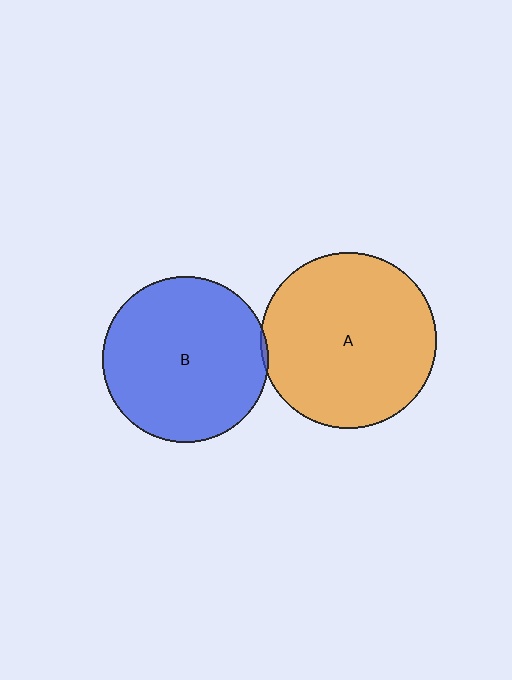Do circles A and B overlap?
Yes.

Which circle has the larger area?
Circle A (orange).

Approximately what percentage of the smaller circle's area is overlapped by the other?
Approximately 5%.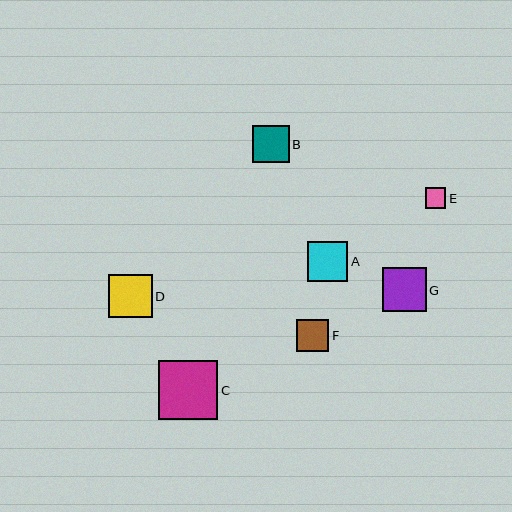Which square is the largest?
Square C is the largest with a size of approximately 59 pixels.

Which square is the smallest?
Square E is the smallest with a size of approximately 21 pixels.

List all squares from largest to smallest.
From largest to smallest: C, D, G, A, B, F, E.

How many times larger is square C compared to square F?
Square C is approximately 1.8 times the size of square F.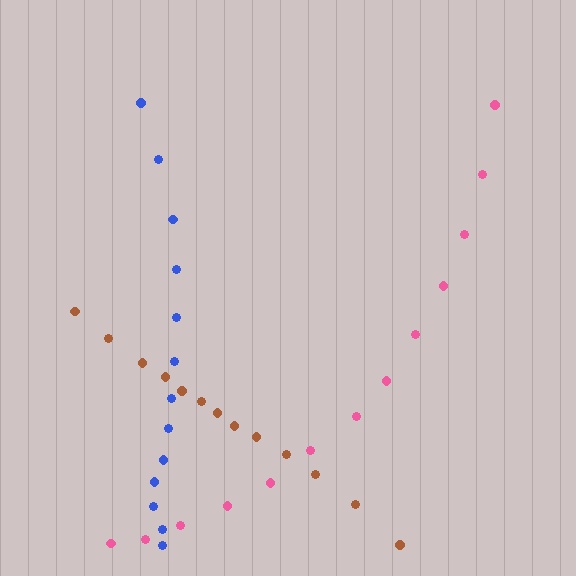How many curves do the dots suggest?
There are 3 distinct paths.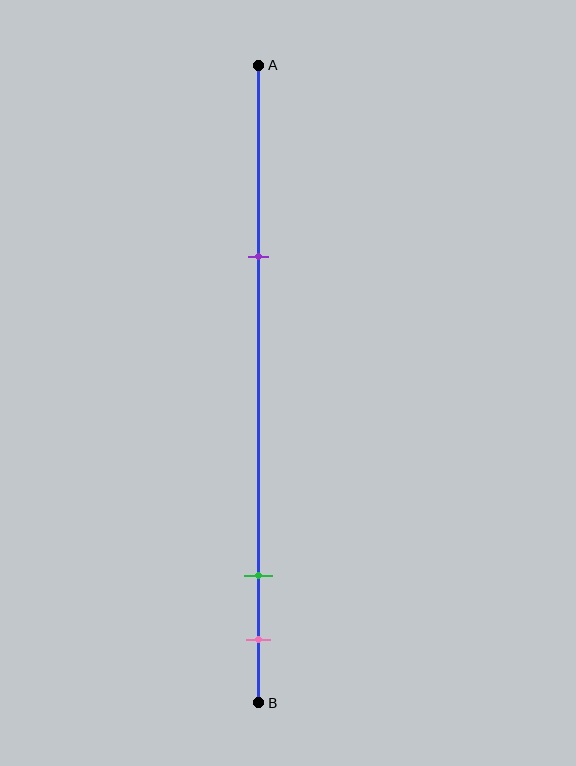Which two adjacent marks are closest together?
The green and pink marks are the closest adjacent pair.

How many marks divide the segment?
There are 3 marks dividing the segment.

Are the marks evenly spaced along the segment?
No, the marks are not evenly spaced.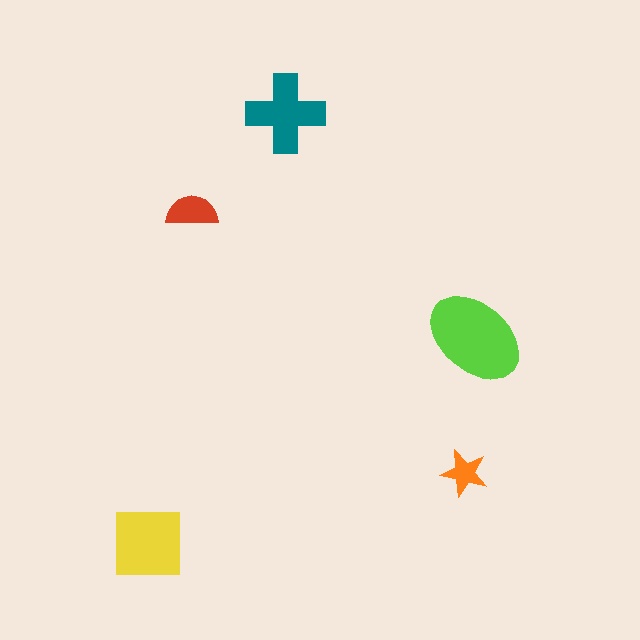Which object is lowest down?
The yellow square is bottommost.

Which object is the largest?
The lime ellipse.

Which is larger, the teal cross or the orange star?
The teal cross.